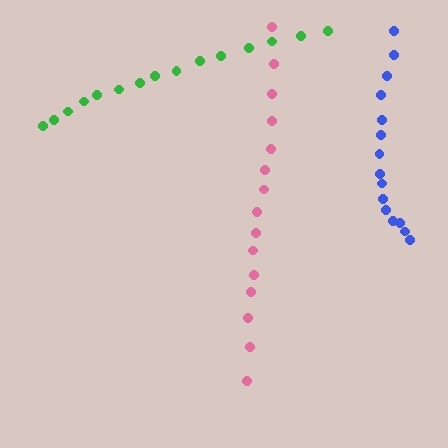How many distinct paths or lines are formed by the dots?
There are 3 distinct paths.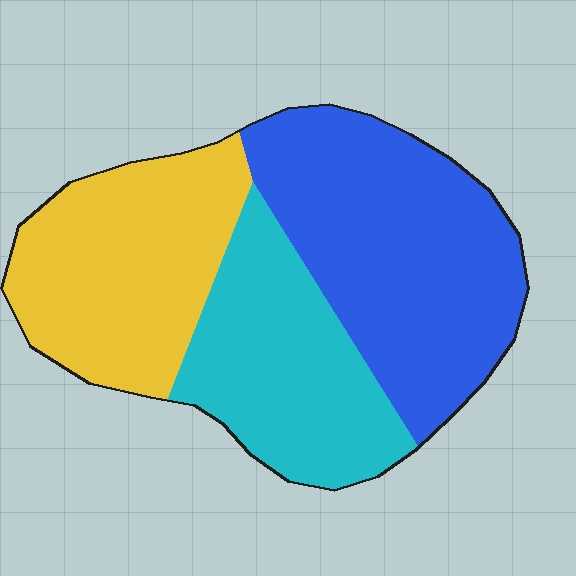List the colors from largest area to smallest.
From largest to smallest: blue, yellow, cyan.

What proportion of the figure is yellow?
Yellow covers 31% of the figure.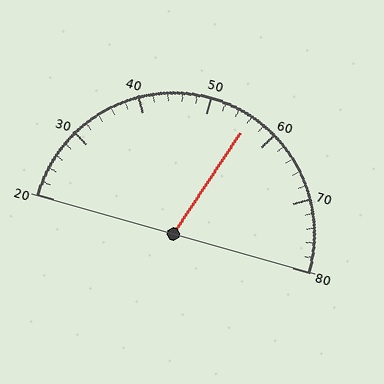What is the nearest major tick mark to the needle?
The nearest major tick mark is 60.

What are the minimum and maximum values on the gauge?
The gauge ranges from 20 to 80.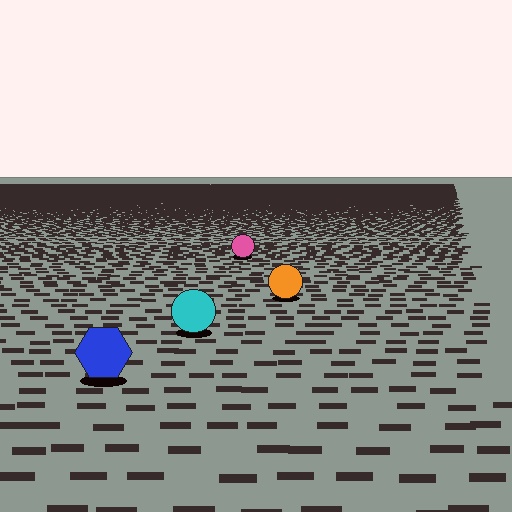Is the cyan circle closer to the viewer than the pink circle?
Yes. The cyan circle is closer — you can tell from the texture gradient: the ground texture is coarser near it.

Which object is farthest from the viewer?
The pink circle is farthest from the viewer. It appears smaller and the ground texture around it is denser.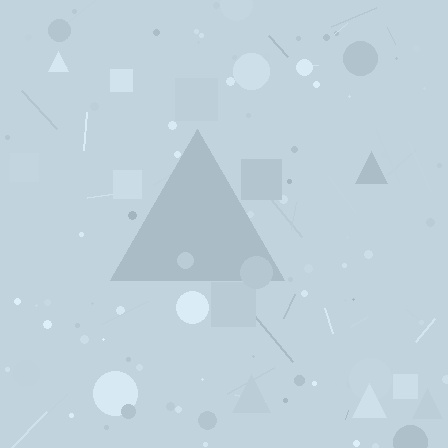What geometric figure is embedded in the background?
A triangle is embedded in the background.